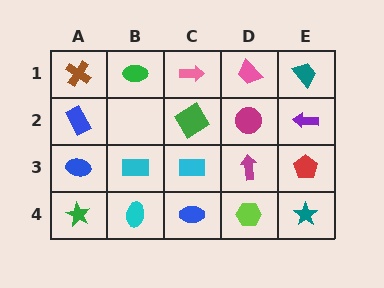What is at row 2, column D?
A magenta circle.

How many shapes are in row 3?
5 shapes.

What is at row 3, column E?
A red pentagon.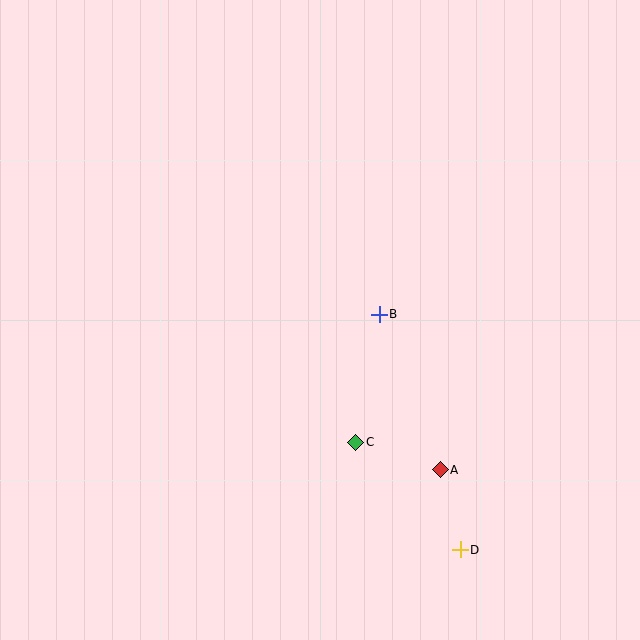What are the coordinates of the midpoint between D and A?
The midpoint between D and A is at (450, 510).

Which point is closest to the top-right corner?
Point B is closest to the top-right corner.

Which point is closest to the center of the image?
Point B at (379, 314) is closest to the center.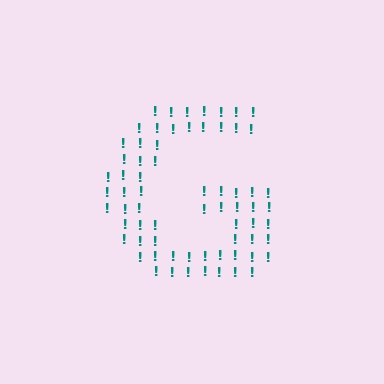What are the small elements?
The small elements are exclamation marks.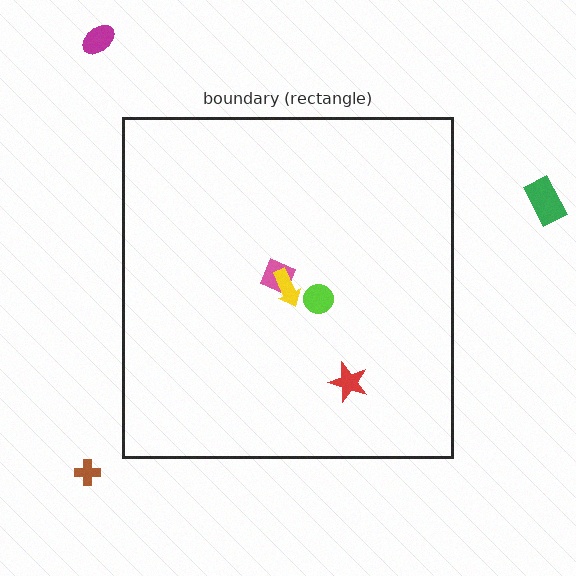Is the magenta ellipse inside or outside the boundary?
Outside.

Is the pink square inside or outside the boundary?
Inside.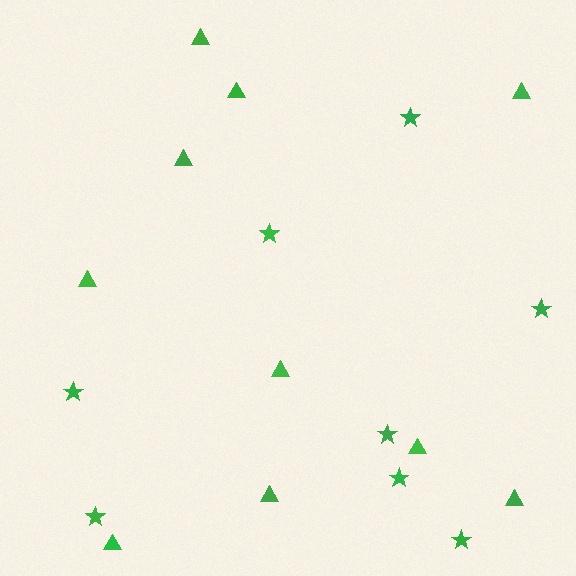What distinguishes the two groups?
There are 2 groups: one group of triangles (10) and one group of stars (8).